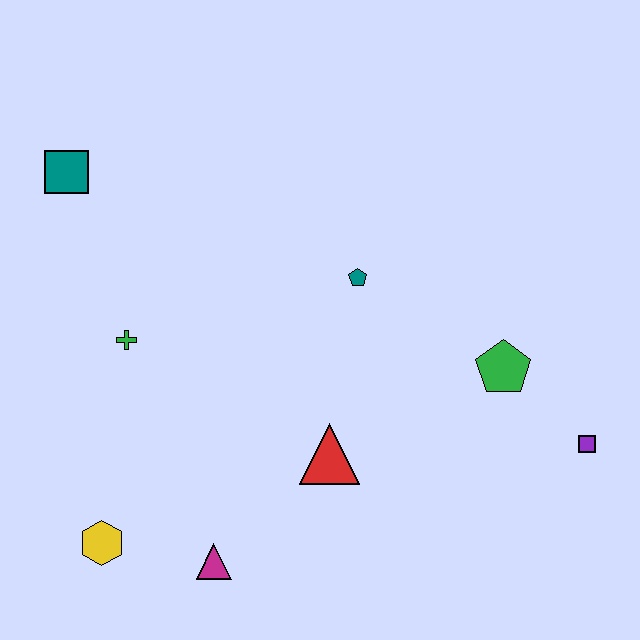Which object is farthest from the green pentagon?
The teal square is farthest from the green pentagon.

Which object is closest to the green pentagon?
The purple square is closest to the green pentagon.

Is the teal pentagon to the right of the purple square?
No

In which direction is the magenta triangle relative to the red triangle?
The magenta triangle is to the left of the red triangle.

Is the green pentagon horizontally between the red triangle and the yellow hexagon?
No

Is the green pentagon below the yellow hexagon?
No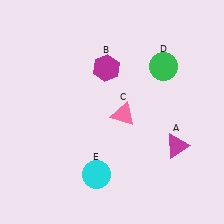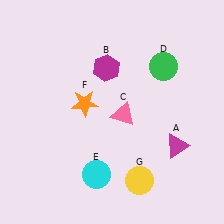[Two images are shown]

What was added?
An orange star (F), a yellow circle (G) were added in Image 2.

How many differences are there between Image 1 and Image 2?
There are 2 differences between the two images.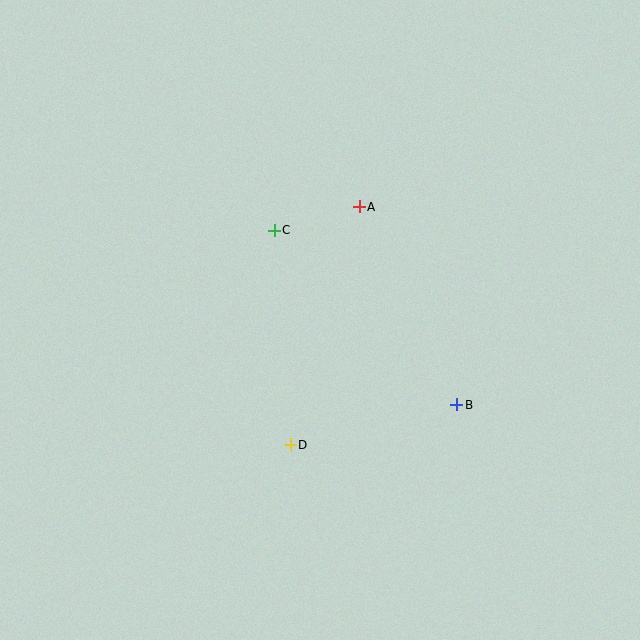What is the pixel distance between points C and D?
The distance between C and D is 215 pixels.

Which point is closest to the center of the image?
Point C at (274, 231) is closest to the center.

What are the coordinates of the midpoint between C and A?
The midpoint between C and A is at (317, 219).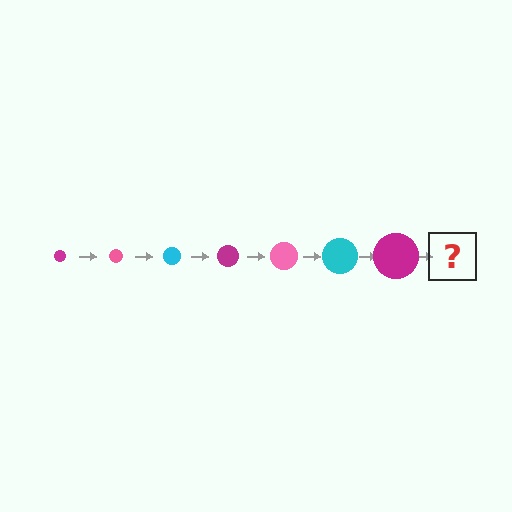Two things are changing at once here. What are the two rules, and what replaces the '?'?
The two rules are that the circle grows larger each step and the color cycles through magenta, pink, and cyan. The '?' should be a pink circle, larger than the previous one.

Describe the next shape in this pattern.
It should be a pink circle, larger than the previous one.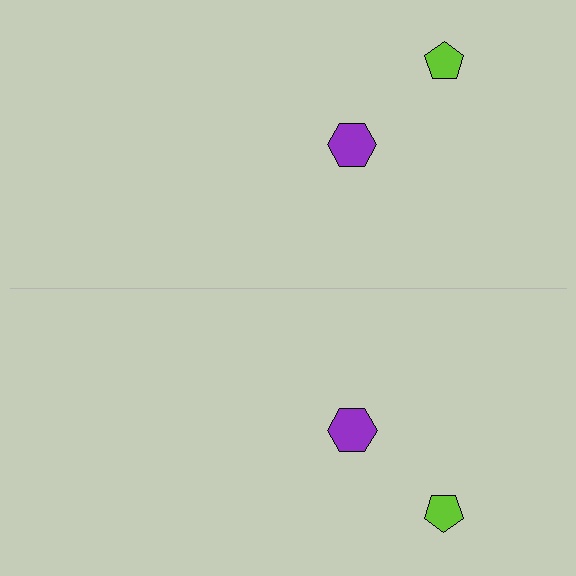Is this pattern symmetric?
Yes, this pattern has bilateral (reflection) symmetry.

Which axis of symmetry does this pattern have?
The pattern has a horizontal axis of symmetry running through the center of the image.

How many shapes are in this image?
There are 4 shapes in this image.